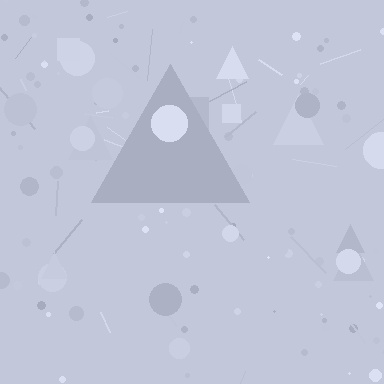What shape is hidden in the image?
A triangle is hidden in the image.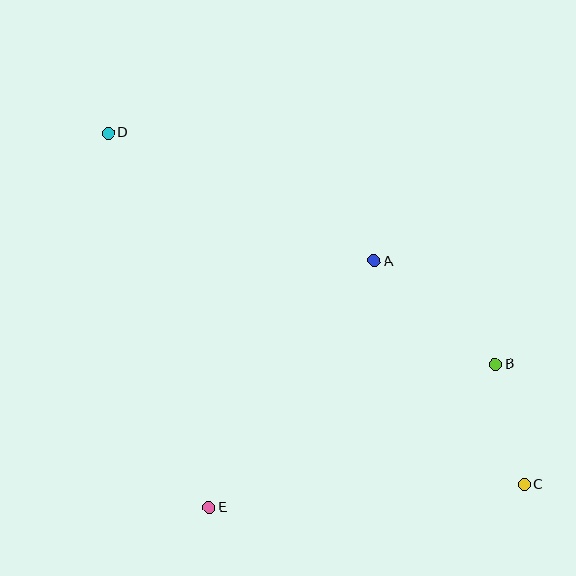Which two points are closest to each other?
Points B and C are closest to each other.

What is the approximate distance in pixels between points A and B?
The distance between A and B is approximately 159 pixels.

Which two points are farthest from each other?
Points C and D are farthest from each other.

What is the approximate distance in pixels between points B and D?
The distance between B and D is approximately 451 pixels.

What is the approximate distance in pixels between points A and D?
The distance between A and D is approximately 295 pixels.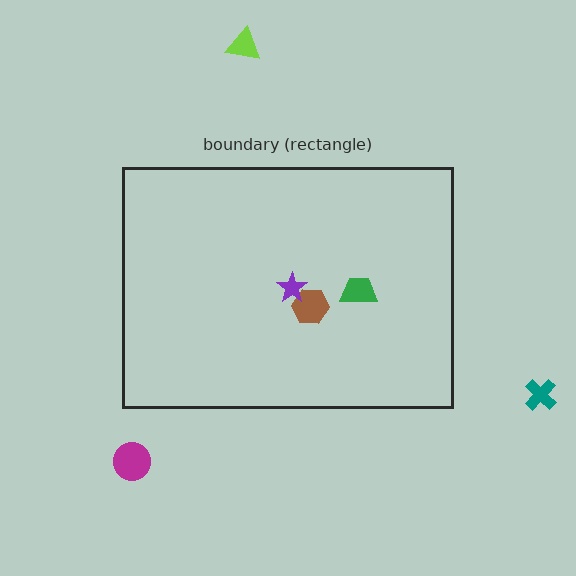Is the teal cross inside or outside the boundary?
Outside.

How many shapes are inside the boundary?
3 inside, 3 outside.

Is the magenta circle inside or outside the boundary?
Outside.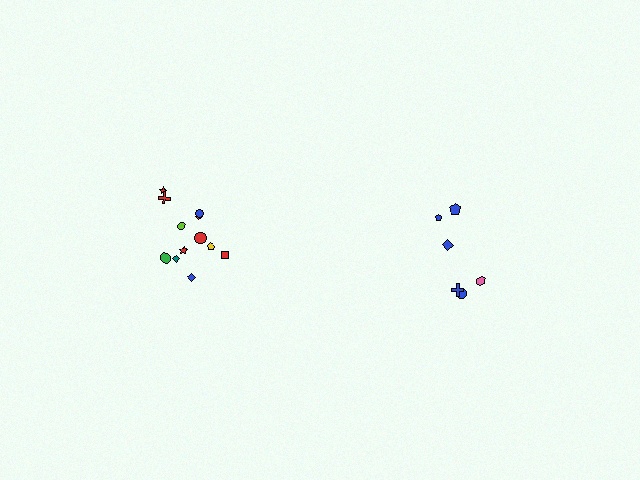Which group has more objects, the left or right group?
The left group.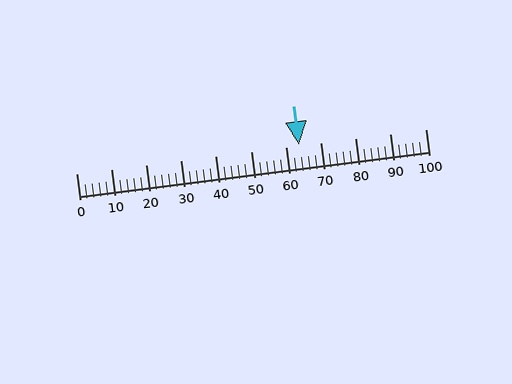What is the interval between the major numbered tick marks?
The major tick marks are spaced 10 units apart.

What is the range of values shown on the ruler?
The ruler shows values from 0 to 100.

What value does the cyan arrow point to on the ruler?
The cyan arrow points to approximately 64.